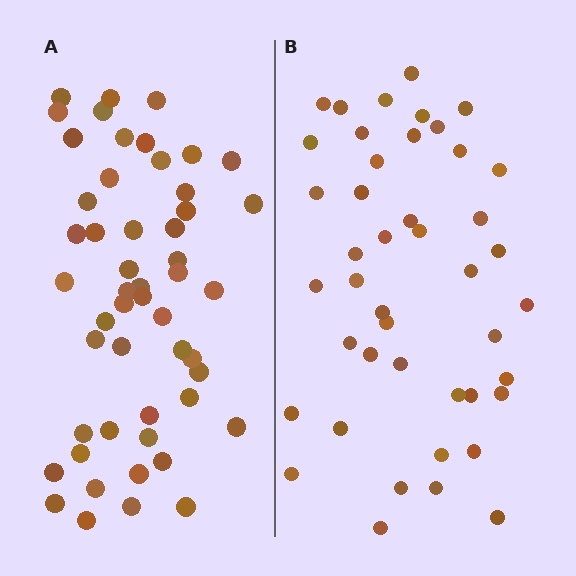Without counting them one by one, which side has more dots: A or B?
Region A (the left region) has more dots.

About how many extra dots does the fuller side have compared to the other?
Region A has roughly 8 or so more dots than region B.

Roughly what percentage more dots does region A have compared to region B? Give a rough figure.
About 15% more.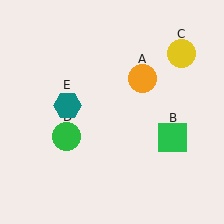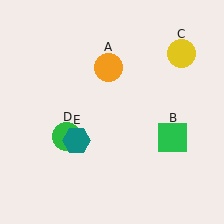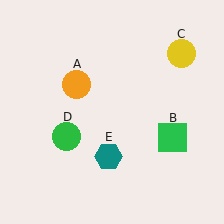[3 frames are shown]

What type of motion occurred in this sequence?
The orange circle (object A), teal hexagon (object E) rotated counterclockwise around the center of the scene.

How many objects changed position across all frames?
2 objects changed position: orange circle (object A), teal hexagon (object E).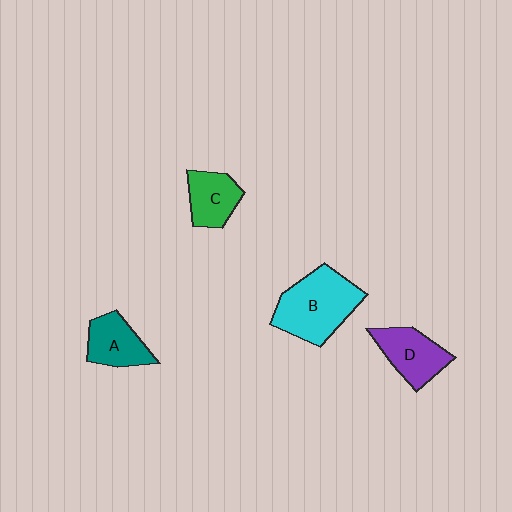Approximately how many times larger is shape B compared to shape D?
Approximately 1.5 times.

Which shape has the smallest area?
Shape C (green).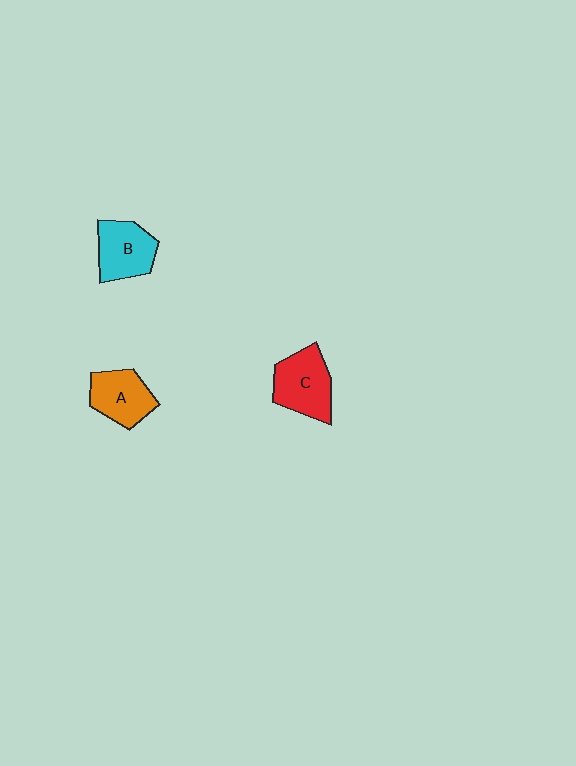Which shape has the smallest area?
Shape A (orange).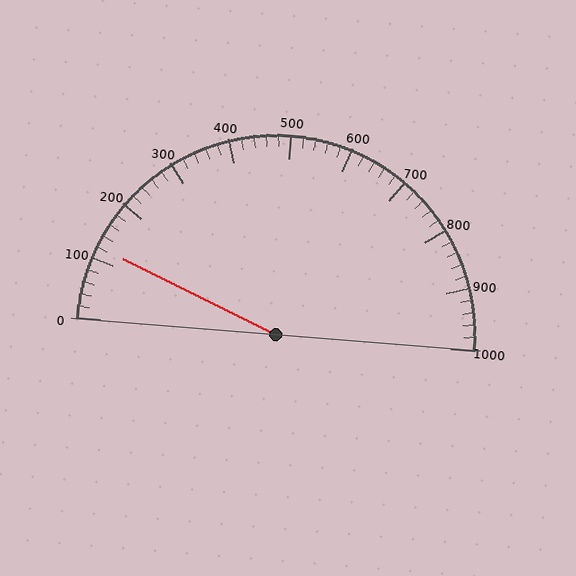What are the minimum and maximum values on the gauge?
The gauge ranges from 0 to 1000.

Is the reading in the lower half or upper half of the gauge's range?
The reading is in the lower half of the range (0 to 1000).